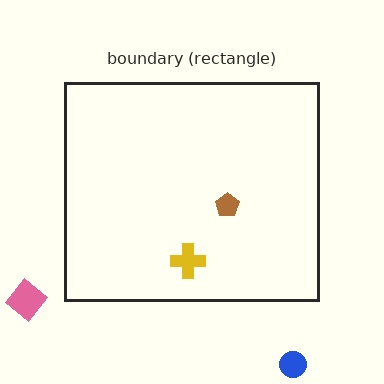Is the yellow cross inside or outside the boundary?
Inside.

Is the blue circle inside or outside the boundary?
Outside.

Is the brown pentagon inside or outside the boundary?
Inside.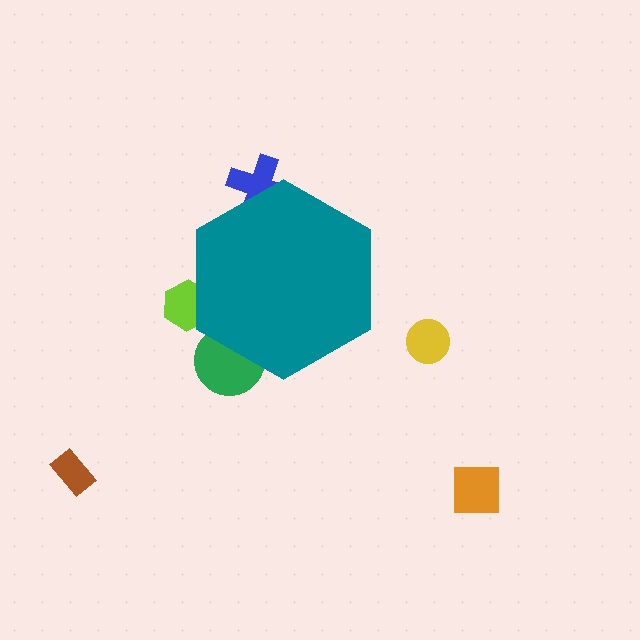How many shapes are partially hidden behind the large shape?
3 shapes are partially hidden.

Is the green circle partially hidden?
Yes, the green circle is partially hidden behind the teal hexagon.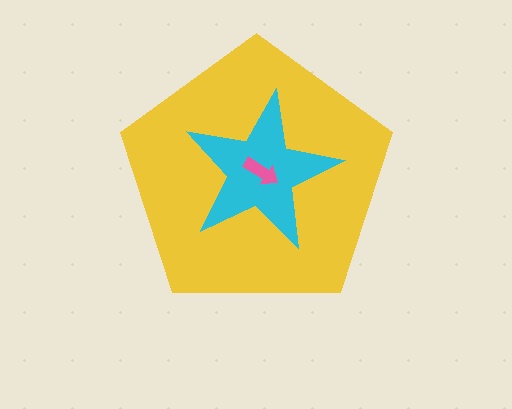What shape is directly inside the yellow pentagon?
The cyan star.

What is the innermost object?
The pink arrow.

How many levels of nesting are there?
3.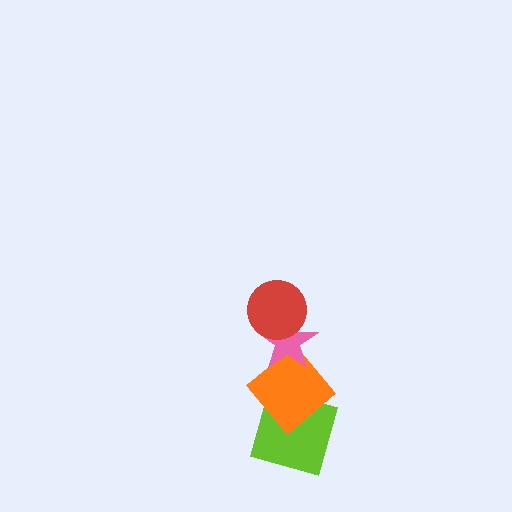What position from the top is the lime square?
The lime square is 4th from the top.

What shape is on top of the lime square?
The orange diamond is on top of the lime square.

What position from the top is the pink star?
The pink star is 2nd from the top.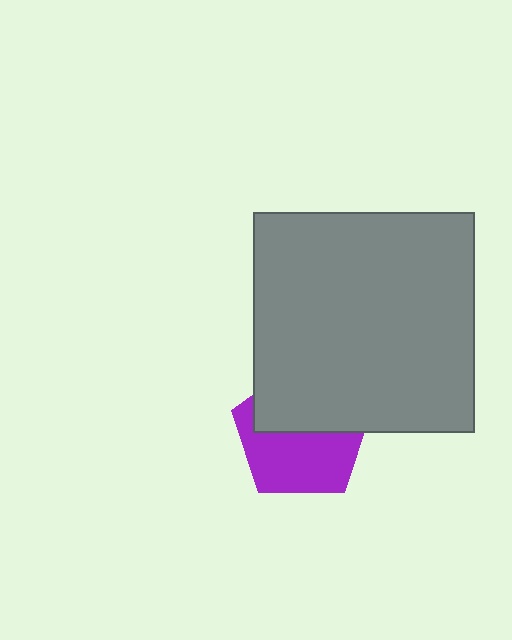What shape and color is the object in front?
The object in front is a gray square.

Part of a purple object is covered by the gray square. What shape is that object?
It is a pentagon.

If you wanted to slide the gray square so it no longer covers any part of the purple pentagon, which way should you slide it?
Slide it up — that is the most direct way to separate the two shapes.